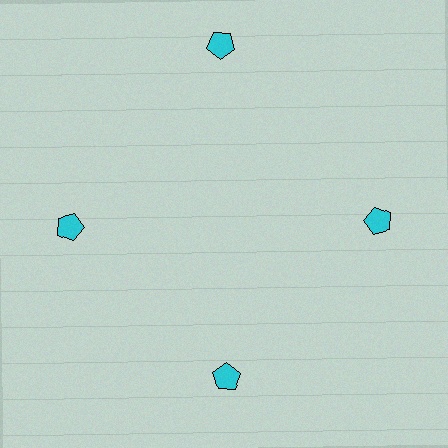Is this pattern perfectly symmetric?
No. The 4 cyan pentagons are arranged in a ring, but one element near the 12 o'clock position is pushed outward from the center, breaking the 4-fold rotational symmetry.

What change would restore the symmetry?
The symmetry would be restored by moving it inward, back onto the ring so that all 4 pentagons sit at equal angles and equal distance from the center.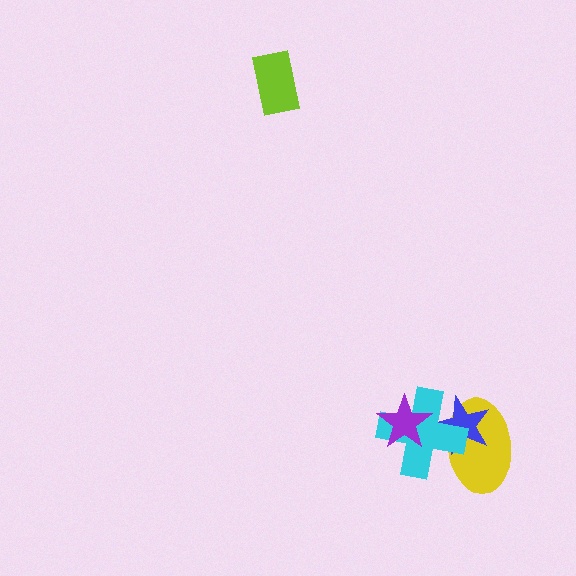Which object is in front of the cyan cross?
The purple star is in front of the cyan cross.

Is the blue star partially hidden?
Yes, it is partially covered by another shape.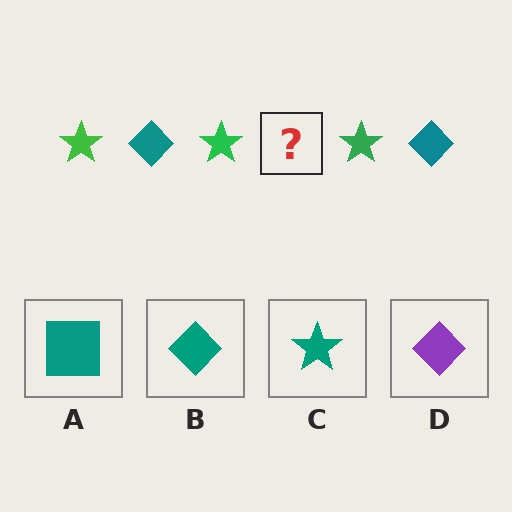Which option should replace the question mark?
Option B.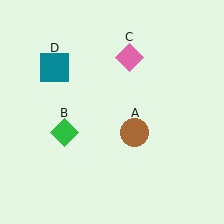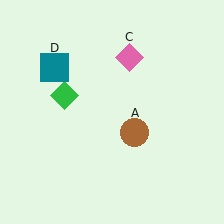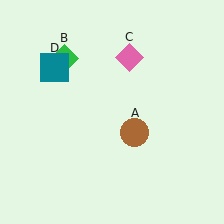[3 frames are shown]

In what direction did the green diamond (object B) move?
The green diamond (object B) moved up.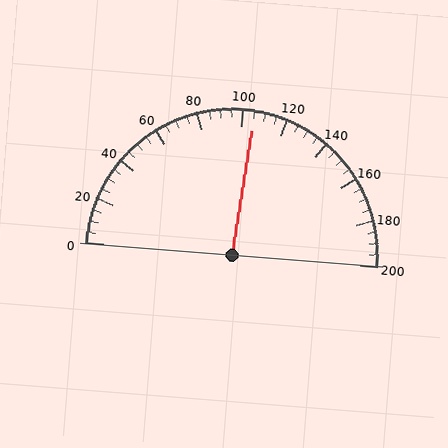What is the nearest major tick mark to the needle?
The nearest major tick mark is 100.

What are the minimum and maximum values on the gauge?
The gauge ranges from 0 to 200.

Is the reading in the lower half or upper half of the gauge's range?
The reading is in the upper half of the range (0 to 200).